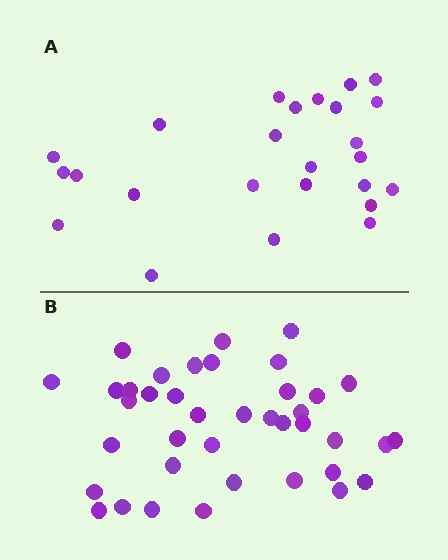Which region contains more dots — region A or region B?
Region B (the bottom region) has more dots.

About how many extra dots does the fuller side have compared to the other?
Region B has approximately 15 more dots than region A.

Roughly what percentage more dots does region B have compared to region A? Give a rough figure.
About 55% more.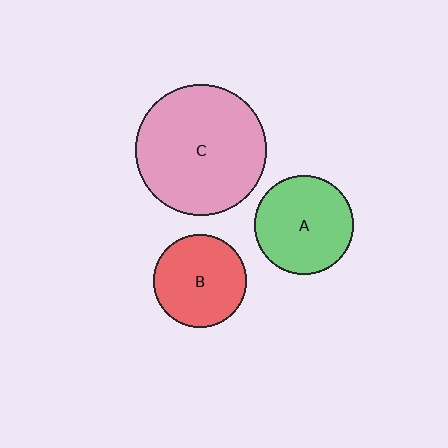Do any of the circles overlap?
No, none of the circles overlap.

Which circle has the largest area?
Circle C (pink).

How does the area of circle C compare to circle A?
Approximately 1.8 times.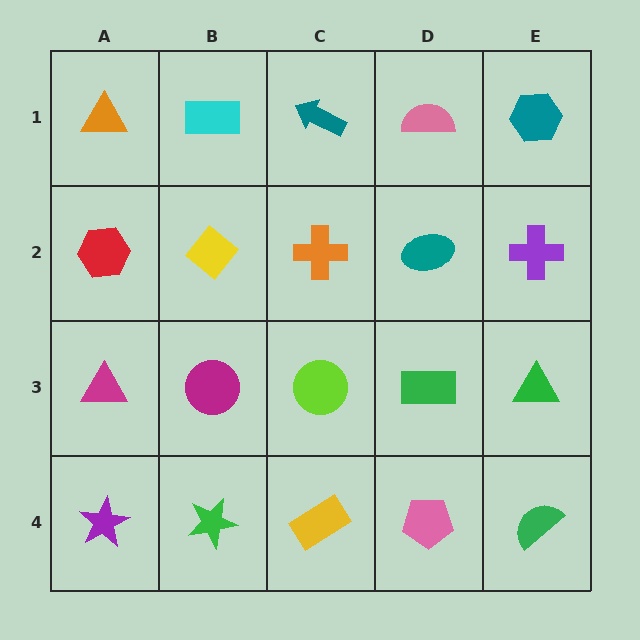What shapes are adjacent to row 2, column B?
A cyan rectangle (row 1, column B), a magenta circle (row 3, column B), a red hexagon (row 2, column A), an orange cross (row 2, column C).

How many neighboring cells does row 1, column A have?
2.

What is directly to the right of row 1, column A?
A cyan rectangle.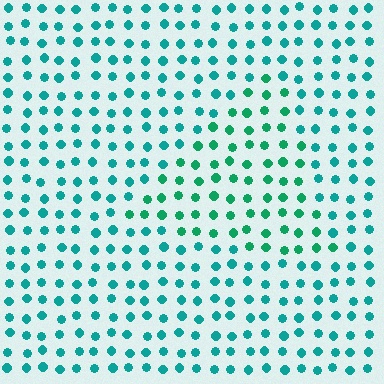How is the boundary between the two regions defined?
The boundary is defined purely by a slight shift in hue (about 24 degrees). Spacing, size, and orientation are identical on both sides.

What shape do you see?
I see a triangle.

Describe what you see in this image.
The image is filled with small teal elements in a uniform arrangement. A triangle-shaped region is visible where the elements are tinted to a slightly different hue, forming a subtle color boundary.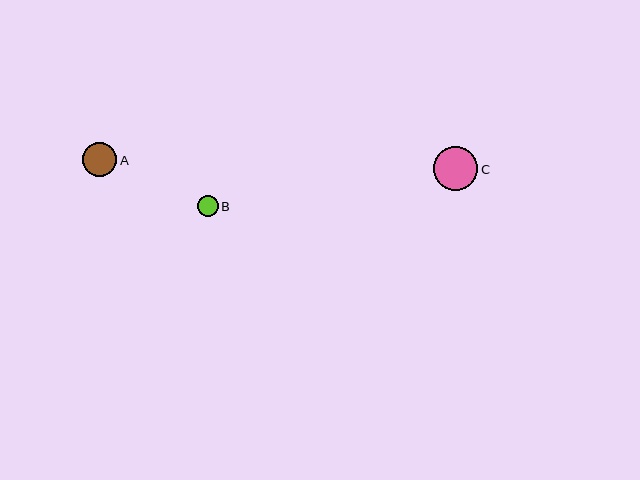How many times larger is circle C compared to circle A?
Circle C is approximately 1.3 times the size of circle A.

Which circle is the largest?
Circle C is the largest with a size of approximately 44 pixels.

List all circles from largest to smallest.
From largest to smallest: C, A, B.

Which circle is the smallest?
Circle B is the smallest with a size of approximately 20 pixels.